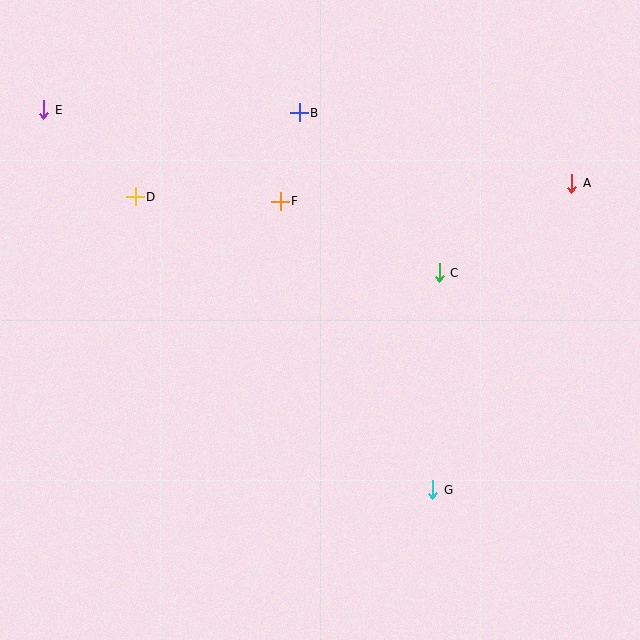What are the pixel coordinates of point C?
Point C is at (439, 273).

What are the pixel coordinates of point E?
Point E is at (44, 110).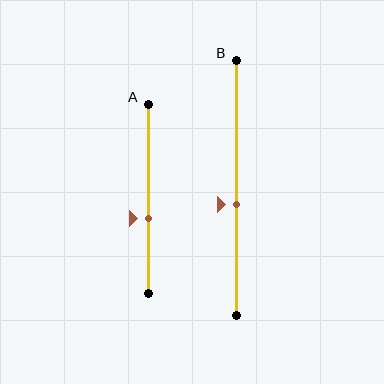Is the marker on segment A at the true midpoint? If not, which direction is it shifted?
No, the marker on segment A is shifted downward by about 10% of the segment length.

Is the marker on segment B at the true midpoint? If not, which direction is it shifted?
No, the marker on segment B is shifted downward by about 7% of the segment length.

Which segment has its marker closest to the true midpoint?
Segment B has its marker closest to the true midpoint.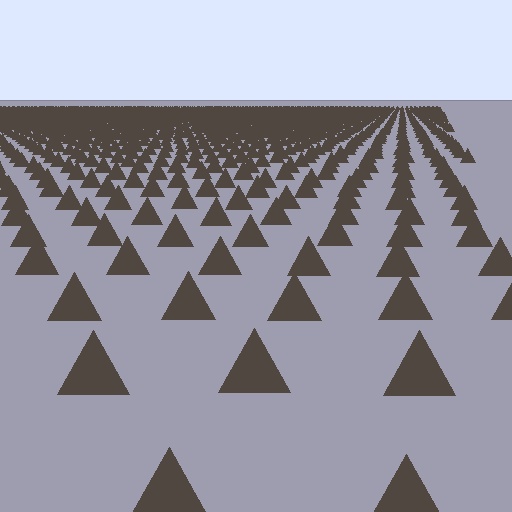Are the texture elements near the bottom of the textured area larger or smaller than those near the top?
Larger. Near the bottom, elements are closer to the viewer and appear at a bigger on-screen size.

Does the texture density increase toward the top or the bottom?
Density increases toward the top.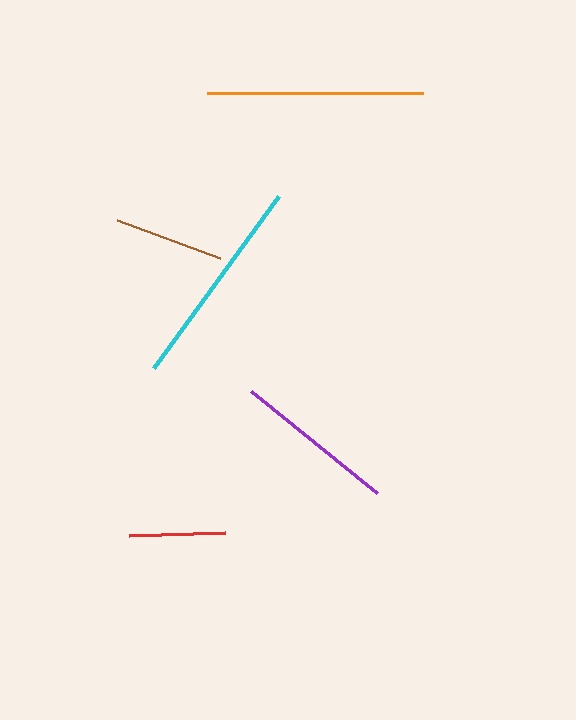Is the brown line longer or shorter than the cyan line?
The cyan line is longer than the brown line.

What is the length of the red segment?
The red segment is approximately 96 pixels long.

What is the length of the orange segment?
The orange segment is approximately 217 pixels long.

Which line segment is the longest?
The orange line is the longest at approximately 217 pixels.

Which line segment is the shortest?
The red line is the shortest at approximately 96 pixels.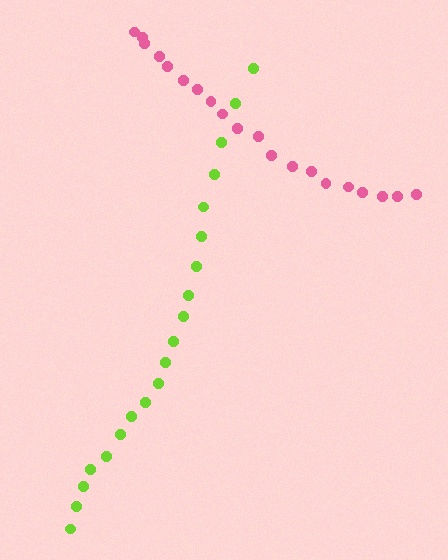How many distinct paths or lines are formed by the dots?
There are 2 distinct paths.